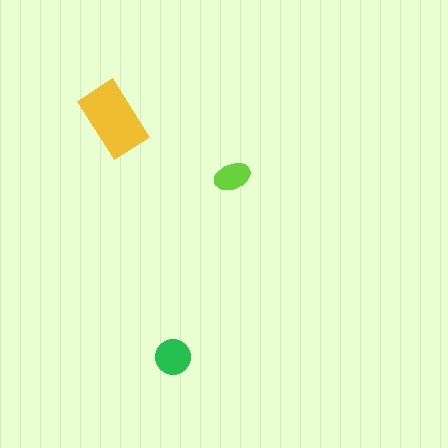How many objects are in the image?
There are 3 objects in the image.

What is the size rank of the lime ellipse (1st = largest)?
3rd.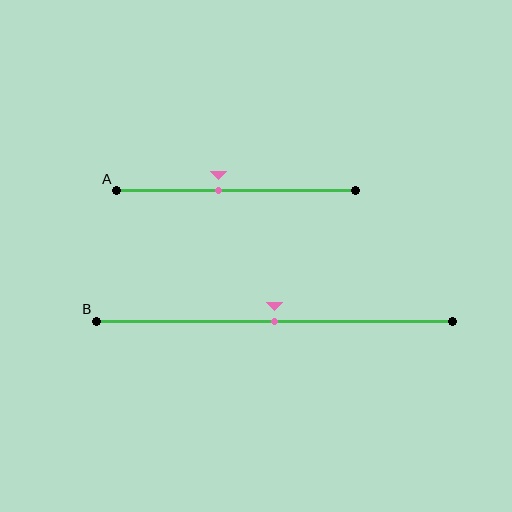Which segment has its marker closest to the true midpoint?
Segment B has its marker closest to the true midpoint.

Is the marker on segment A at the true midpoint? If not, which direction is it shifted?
No, the marker on segment A is shifted to the left by about 7% of the segment length.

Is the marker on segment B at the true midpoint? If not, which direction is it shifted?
Yes, the marker on segment B is at the true midpoint.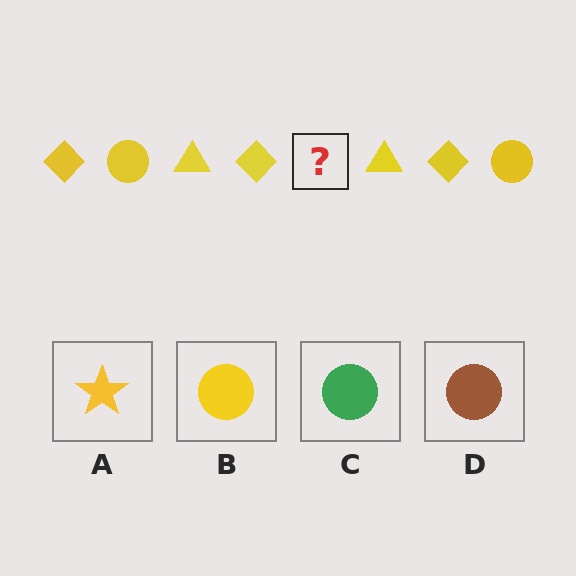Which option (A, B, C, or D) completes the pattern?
B.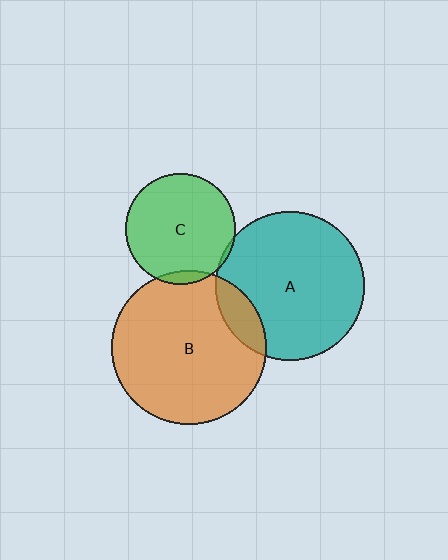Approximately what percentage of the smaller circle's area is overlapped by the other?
Approximately 5%.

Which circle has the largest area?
Circle B (orange).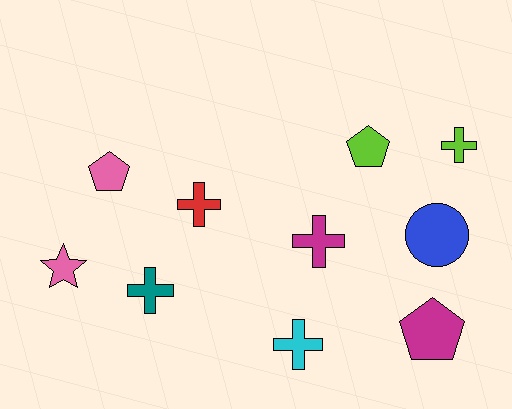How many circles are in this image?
There is 1 circle.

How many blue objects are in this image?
There is 1 blue object.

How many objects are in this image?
There are 10 objects.